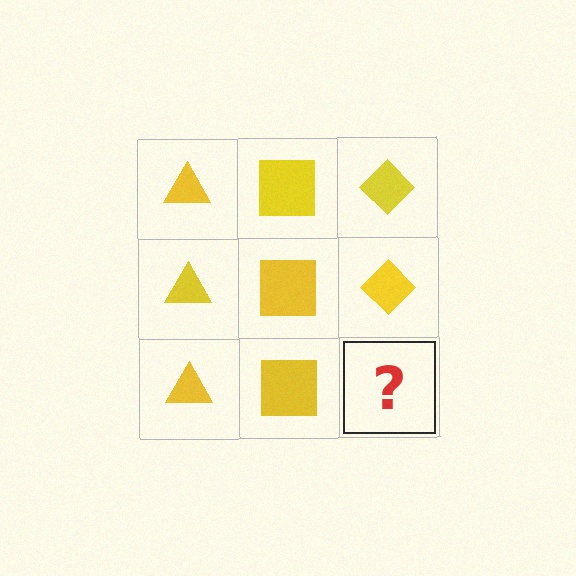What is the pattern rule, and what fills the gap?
The rule is that each column has a consistent shape. The gap should be filled with a yellow diamond.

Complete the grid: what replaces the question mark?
The question mark should be replaced with a yellow diamond.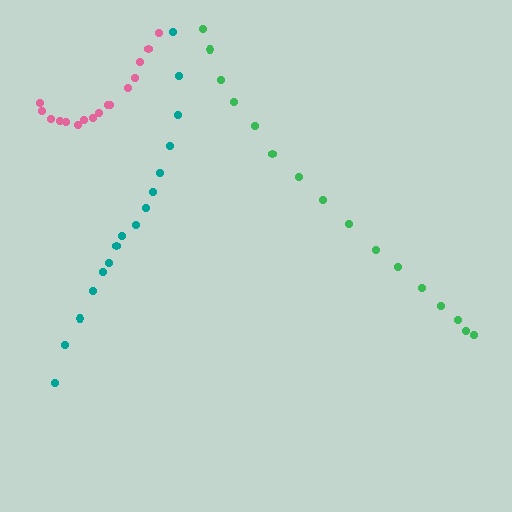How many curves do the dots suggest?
There are 3 distinct paths.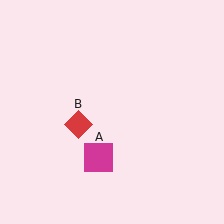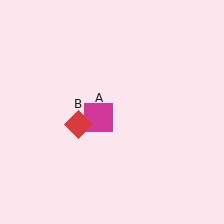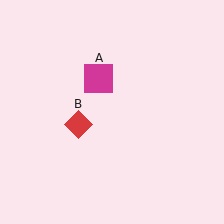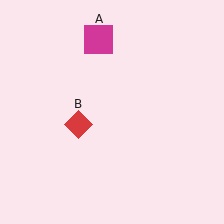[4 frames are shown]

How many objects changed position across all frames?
1 object changed position: magenta square (object A).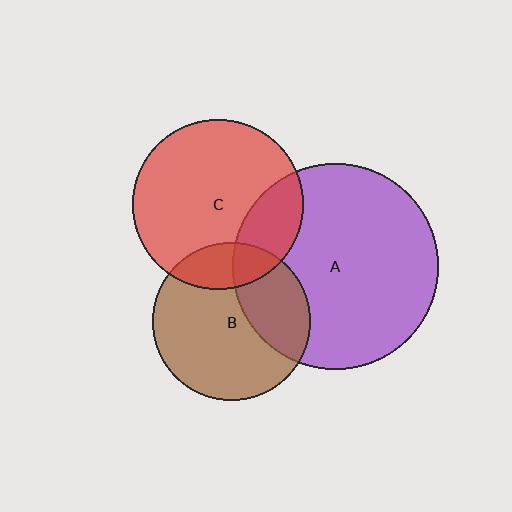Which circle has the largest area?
Circle A (purple).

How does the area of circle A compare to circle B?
Approximately 1.7 times.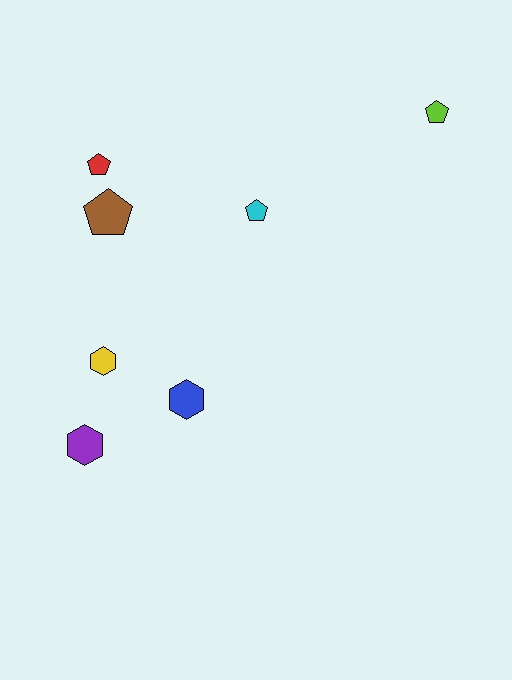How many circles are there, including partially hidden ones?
There are no circles.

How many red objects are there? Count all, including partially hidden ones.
There is 1 red object.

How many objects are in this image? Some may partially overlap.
There are 7 objects.